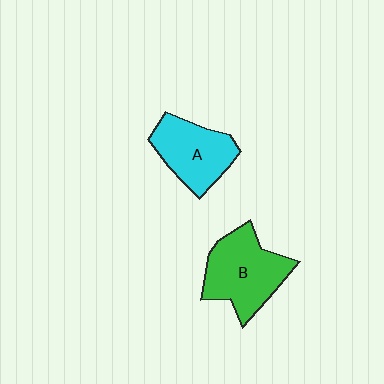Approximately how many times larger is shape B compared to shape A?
Approximately 1.2 times.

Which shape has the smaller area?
Shape A (cyan).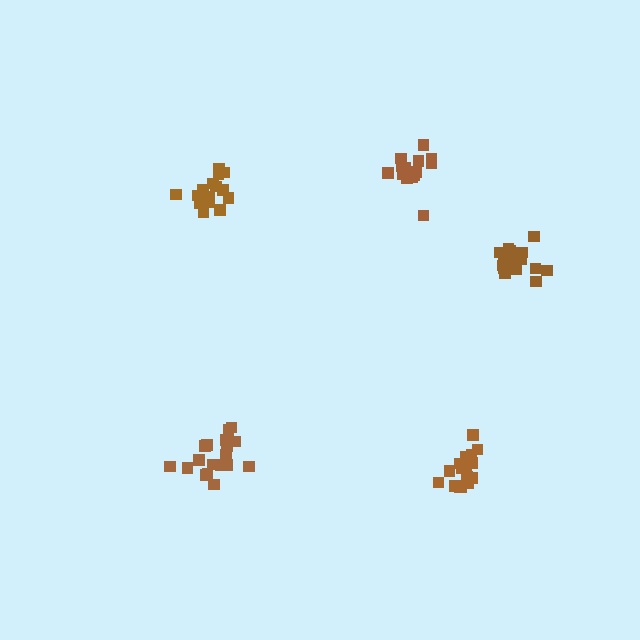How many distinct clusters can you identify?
There are 5 distinct clusters.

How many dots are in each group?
Group 1: 16 dots, Group 2: 18 dots, Group 3: 17 dots, Group 4: 14 dots, Group 5: 18 dots (83 total).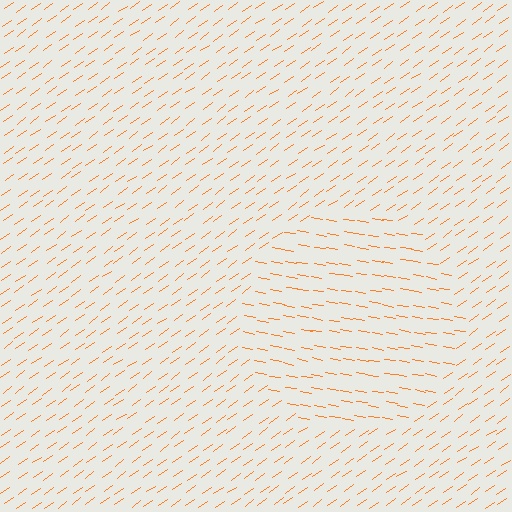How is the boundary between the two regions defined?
The boundary is defined purely by a change in line orientation (approximately 45 degrees difference). All lines are the same color and thickness.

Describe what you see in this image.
The image is filled with small orange line segments. A circle region in the image has lines oriented differently from the surrounding lines, creating a visible texture boundary.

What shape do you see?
I see a circle.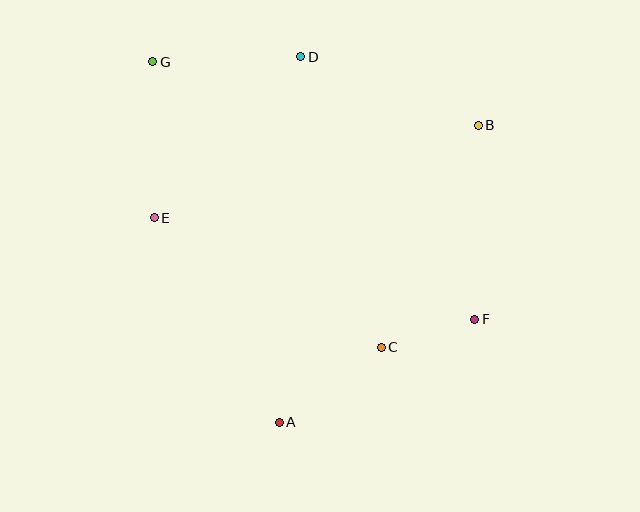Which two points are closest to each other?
Points C and F are closest to each other.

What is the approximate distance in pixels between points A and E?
The distance between A and E is approximately 240 pixels.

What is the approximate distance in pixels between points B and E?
The distance between B and E is approximately 337 pixels.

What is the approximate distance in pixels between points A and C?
The distance between A and C is approximately 127 pixels.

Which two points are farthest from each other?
Points F and G are farthest from each other.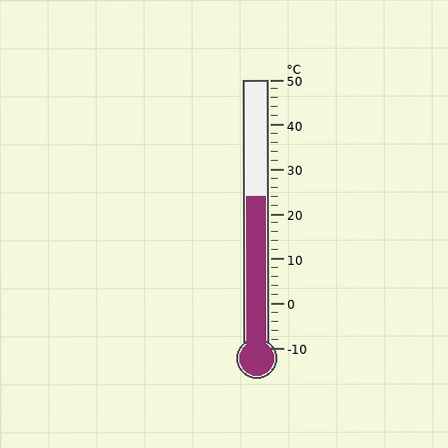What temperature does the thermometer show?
The thermometer shows approximately 24°C.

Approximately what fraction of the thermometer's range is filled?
The thermometer is filled to approximately 55% of its range.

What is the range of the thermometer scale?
The thermometer scale ranges from -10°C to 50°C.